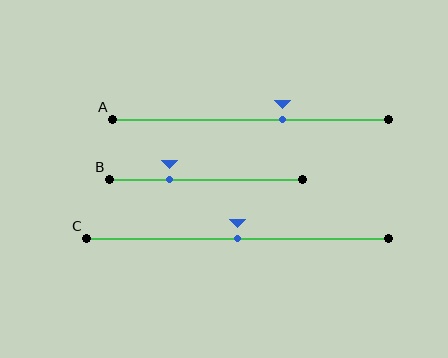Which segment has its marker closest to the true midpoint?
Segment C has its marker closest to the true midpoint.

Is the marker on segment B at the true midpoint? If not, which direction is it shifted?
No, the marker on segment B is shifted to the left by about 19% of the segment length.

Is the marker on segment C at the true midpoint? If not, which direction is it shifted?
Yes, the marker on segment C is at the true midpoint.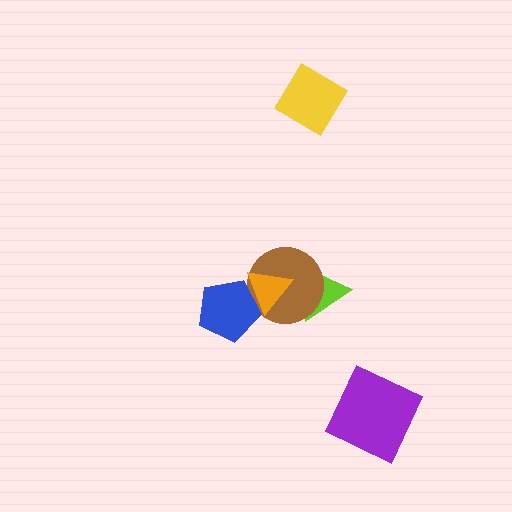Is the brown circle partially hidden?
Yes, it is partially covered by another shape.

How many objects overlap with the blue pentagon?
2 objects overlap with the blue pentagon.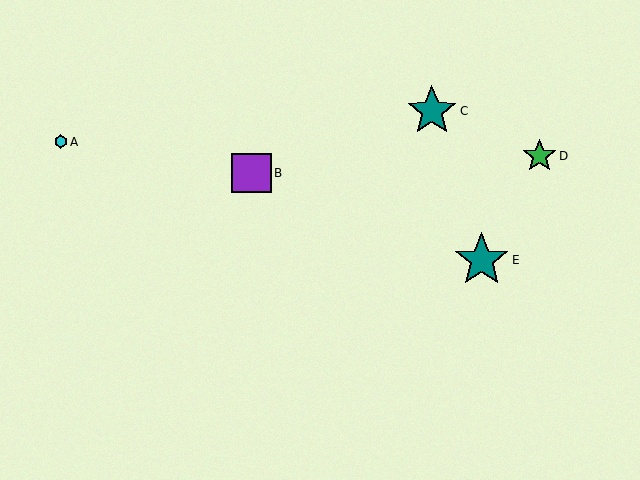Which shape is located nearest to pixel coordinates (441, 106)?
The teal star (labeled C) at (432, 111) is nearest to that location.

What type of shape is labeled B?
Shape B is a purple square.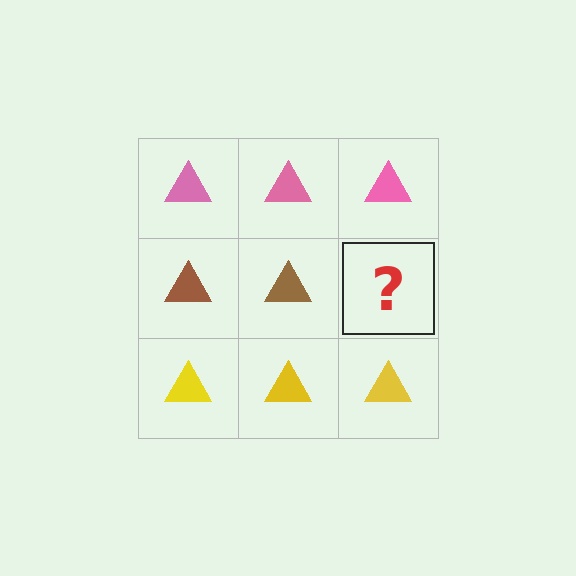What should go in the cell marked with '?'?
The missing cell should contain a brown triangle.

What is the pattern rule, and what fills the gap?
The rule is that each row has a consistent color. The gap should be filled with a brown triangle.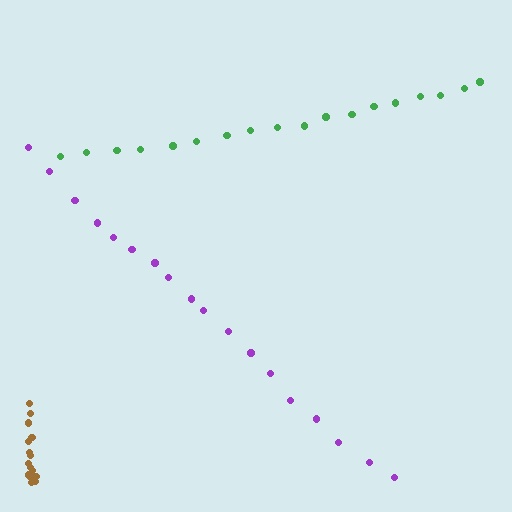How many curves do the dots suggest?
There are 3 distinct paths.